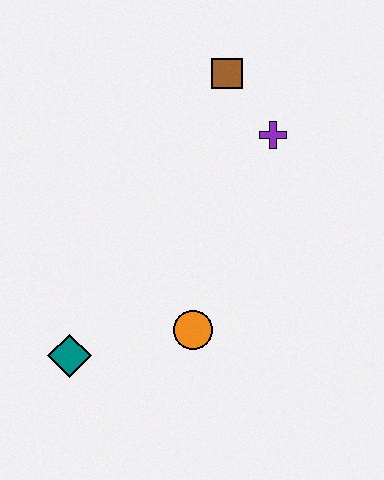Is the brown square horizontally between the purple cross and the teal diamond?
Yes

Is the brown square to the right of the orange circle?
Yes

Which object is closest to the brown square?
The purple cross is closest to the brown square.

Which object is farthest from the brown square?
The teal diamond is farthest from the brown square.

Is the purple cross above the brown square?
No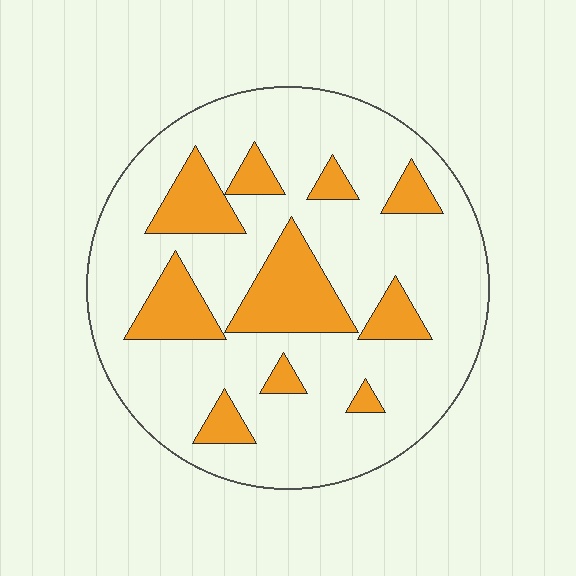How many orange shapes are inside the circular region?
10.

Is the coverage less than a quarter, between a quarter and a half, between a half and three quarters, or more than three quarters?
Less than a quarter.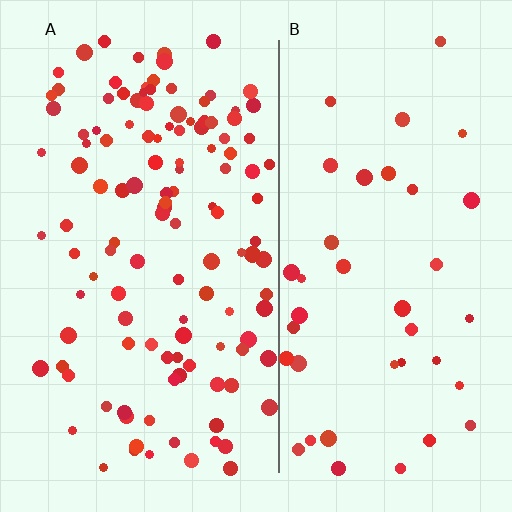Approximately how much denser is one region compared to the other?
Approximately 2.9× — region A over region B.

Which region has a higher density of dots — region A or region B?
A (the left).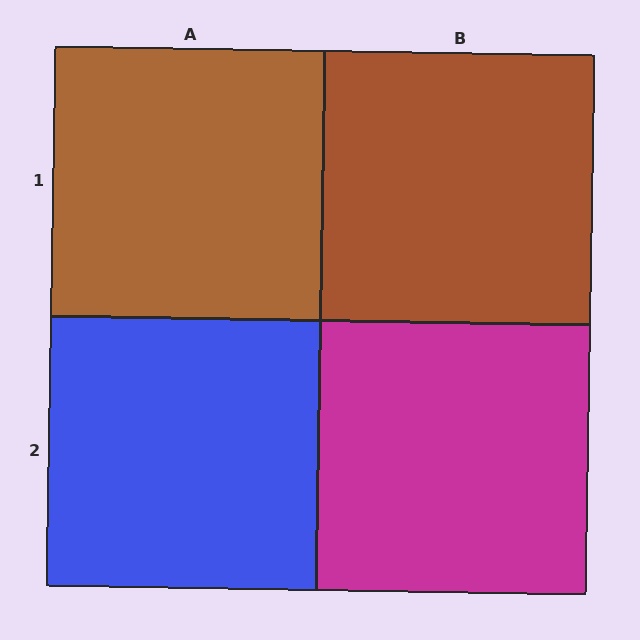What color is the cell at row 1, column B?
Brown.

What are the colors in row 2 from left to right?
Blue, magenta.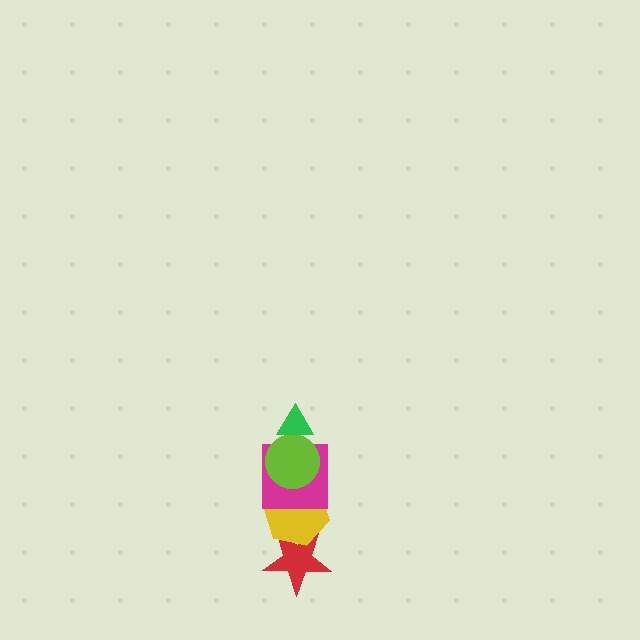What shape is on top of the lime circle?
The green triangle is on top of the lime circle.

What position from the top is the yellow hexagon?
The yellow hexagon is 4th from the top.